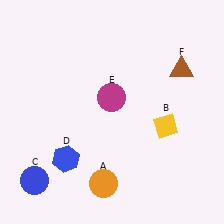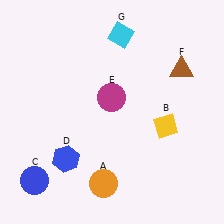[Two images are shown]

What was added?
A cyan diamond (G) was added in Image 2.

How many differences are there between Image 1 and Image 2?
There is 1 difference between the two images.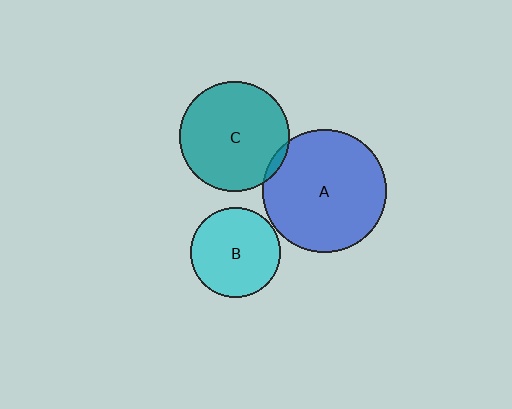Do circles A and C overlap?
Yes.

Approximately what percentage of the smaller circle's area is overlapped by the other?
Approximately 5%.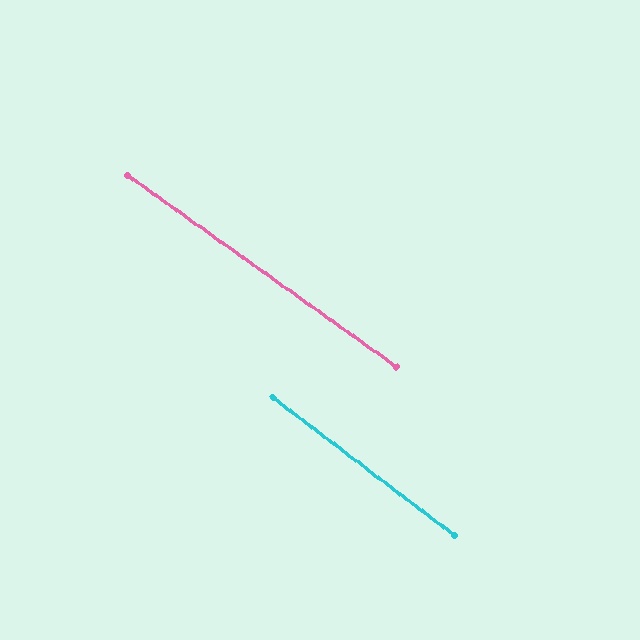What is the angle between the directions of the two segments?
Approximately 2 degrees.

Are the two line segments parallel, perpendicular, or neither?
Parallel — their directions differ by only 1.6°.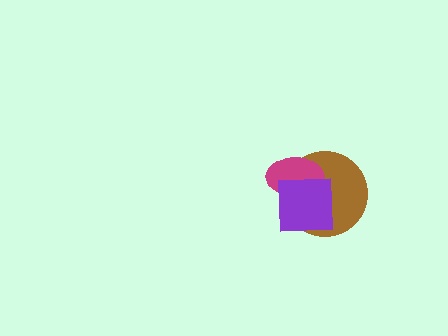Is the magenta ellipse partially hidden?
Yes, it is partially covered by another shape.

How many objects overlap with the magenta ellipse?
2 objects overlap with the magenta ellipse.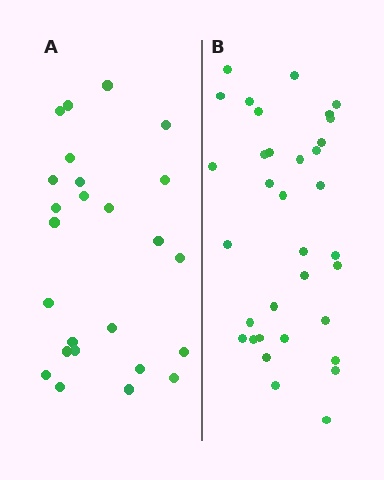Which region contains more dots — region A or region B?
Region B (the right region) has more dots.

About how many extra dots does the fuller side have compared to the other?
Region B has roughly 8 or so more dots than region A.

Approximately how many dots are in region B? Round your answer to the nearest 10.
About 30 dots. (The exact count is 34, which rounds to 30.)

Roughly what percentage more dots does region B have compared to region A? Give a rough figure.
About 35% more.